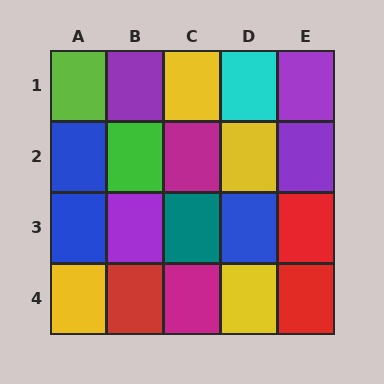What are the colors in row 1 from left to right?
Lime, purple, yellow, cyan, purple.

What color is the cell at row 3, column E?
Red.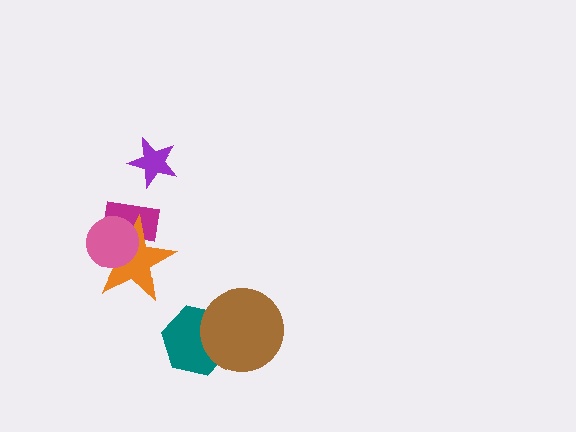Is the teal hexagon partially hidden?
Yes, it is partially covered by another shape.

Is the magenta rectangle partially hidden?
Yes, it is partially covered by another shape.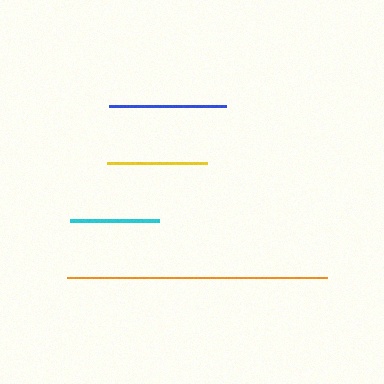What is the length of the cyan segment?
The cyan segment is approximately 89 pixels long.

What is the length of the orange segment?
The orange segment is approximately 260 pixels long.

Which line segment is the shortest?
The cyan line is the shortest at approximately 89 pixels.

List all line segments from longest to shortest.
From longest to shortest: orange, blue, yellow, cyan.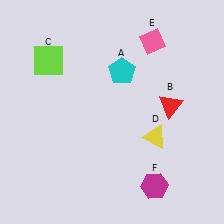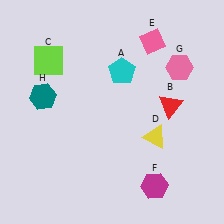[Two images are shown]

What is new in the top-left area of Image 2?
A teal hexagon (H) was added in the top-left area of Image 2.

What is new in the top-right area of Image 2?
A pink hexagon (G) was added in the top-right area of Image 2.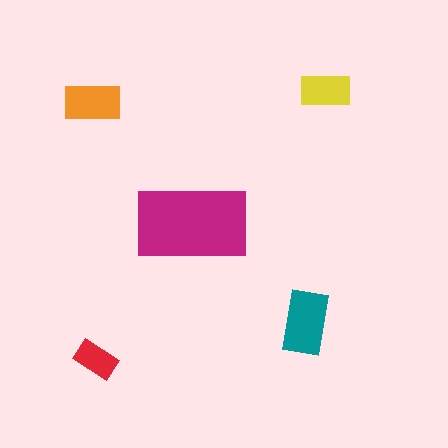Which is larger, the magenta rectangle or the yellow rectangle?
The magenta one.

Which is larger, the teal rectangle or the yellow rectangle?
The teal one.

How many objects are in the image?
There are 5 objects in the image.